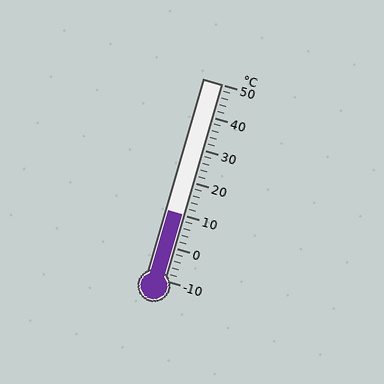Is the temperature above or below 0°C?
The temperature is above 0°C.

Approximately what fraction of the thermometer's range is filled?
The thermometer is filled to approximately 35% of its range.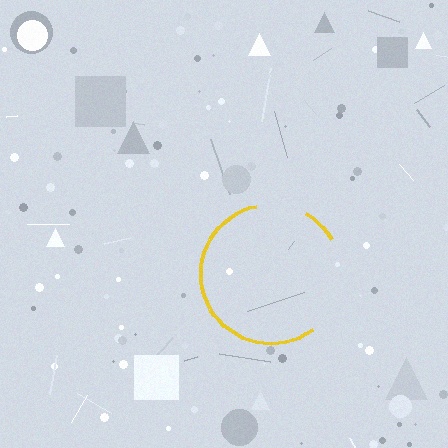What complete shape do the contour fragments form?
The contour fragments form a circle.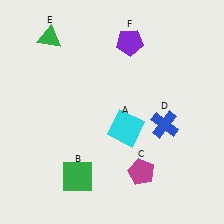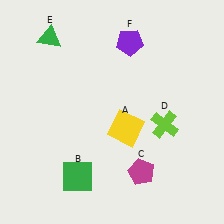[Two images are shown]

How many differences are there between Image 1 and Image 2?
There are 2 differences between the two images.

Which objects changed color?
A changed from cyan to yellow. D changed from blue to lime.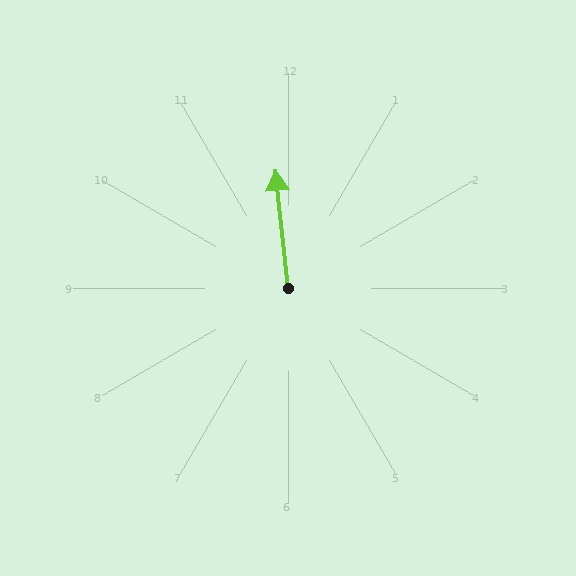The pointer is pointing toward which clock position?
Roughly 12 o'clock.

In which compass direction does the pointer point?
North.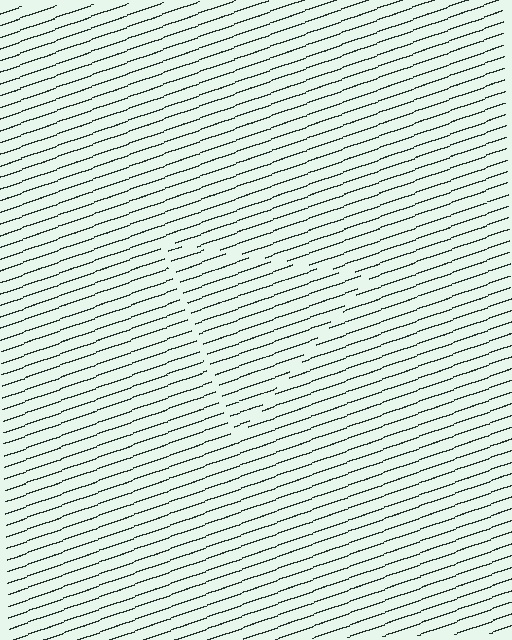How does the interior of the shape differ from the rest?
The interior of the shape contains the same grating, shifted by half a period — the contour is defined by the phase discontinuity where line-ends from the inner and outer gratings abut.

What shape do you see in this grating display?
An illusory triangle. The interior of the shape contains the same grating, shifted by half a period — the contour is defined by the phase discontinuity where line-ends from the inner and outer gratings abut.